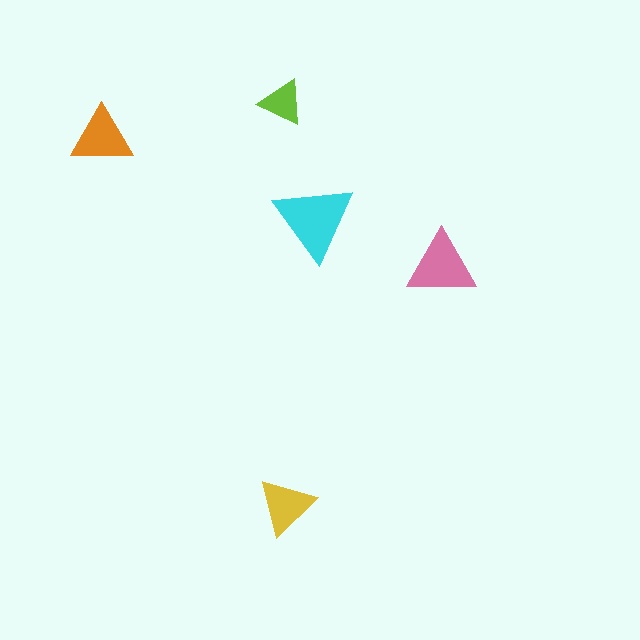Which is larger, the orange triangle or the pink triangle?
The pink one.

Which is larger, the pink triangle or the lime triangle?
The pink one.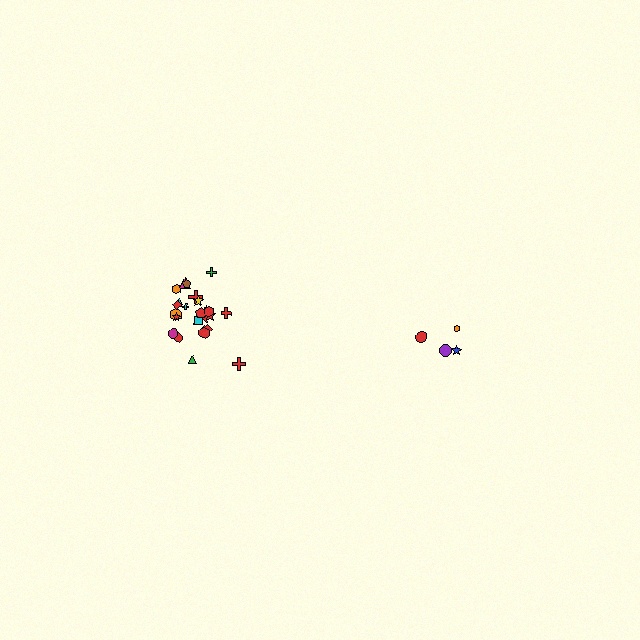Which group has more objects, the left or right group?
The left group.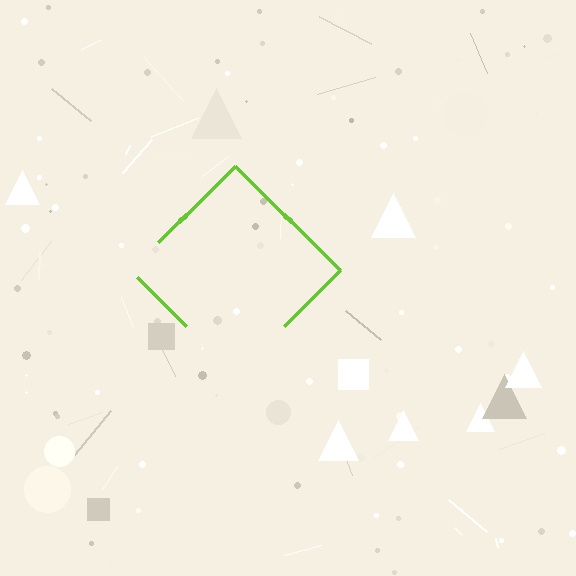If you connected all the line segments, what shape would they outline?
They would outline a diamond.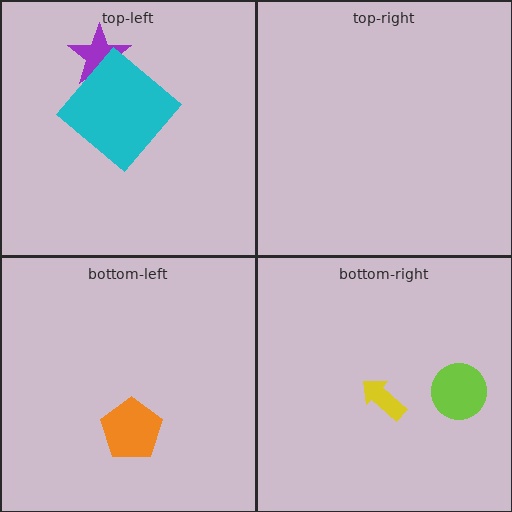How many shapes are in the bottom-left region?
1.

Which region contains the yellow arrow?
The bottom-right region.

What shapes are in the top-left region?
The purple star, the cyan diamond.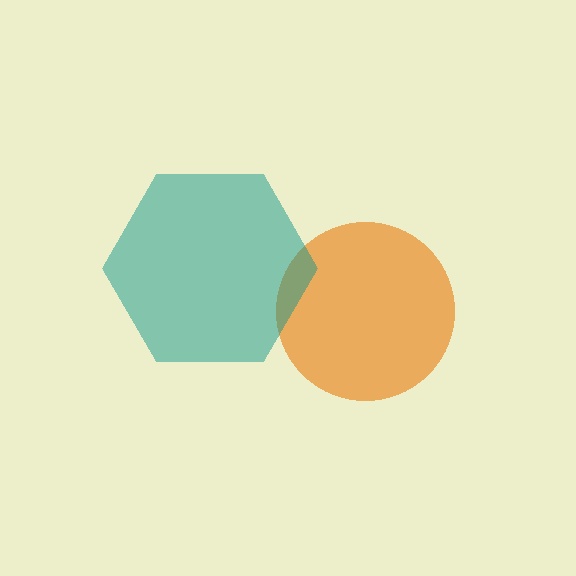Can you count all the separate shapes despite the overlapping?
Yes, there are 2 separate shapes.